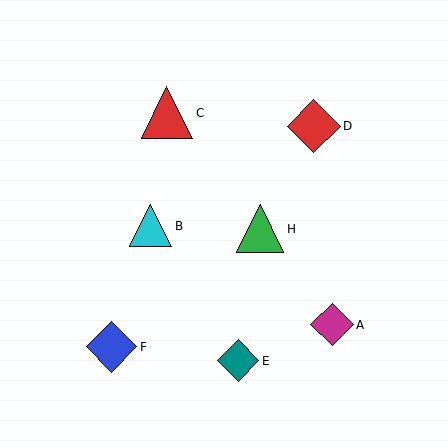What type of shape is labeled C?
Shape C is a red triangle.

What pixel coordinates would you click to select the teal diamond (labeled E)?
Click at (238, 361) to select the teal diamond E.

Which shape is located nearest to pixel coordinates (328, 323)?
The magenta diamond (labeled A) at (332, 325) is nearest to that location.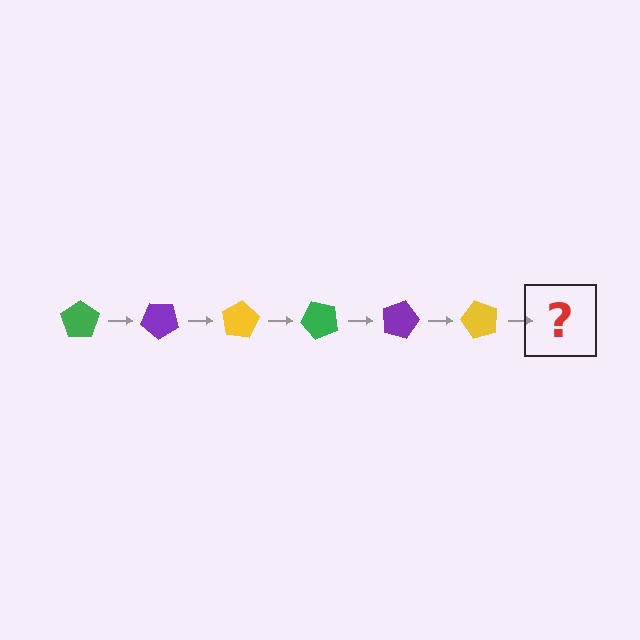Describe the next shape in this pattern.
It should be a green pentagon, rotated 240 degrees from the start.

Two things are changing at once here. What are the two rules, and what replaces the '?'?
The two rules are that it rotates 40 degrees each step and the color cycles through green, purple, and yellow. The '?' should be a green pentagon, rotated 240 degrees from the start.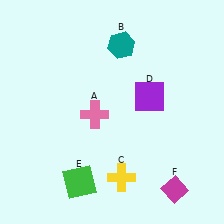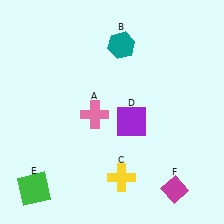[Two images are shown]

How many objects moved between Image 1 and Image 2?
2 objects moved between the two images.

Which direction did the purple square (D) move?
The purple square (D) moved down.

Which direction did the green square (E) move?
The green square (E) moved left.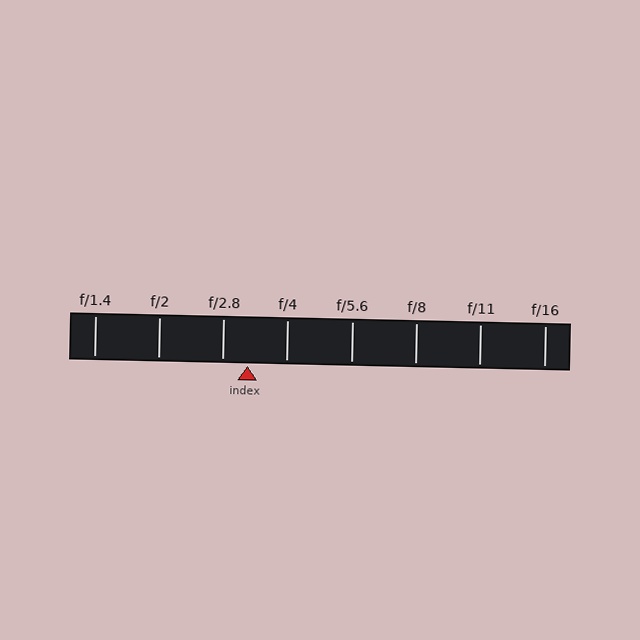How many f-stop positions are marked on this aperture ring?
There are 8 f-stop positions marked.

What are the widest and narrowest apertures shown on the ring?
The widest aperture shown is f/1.4 and the narrowest is f/16.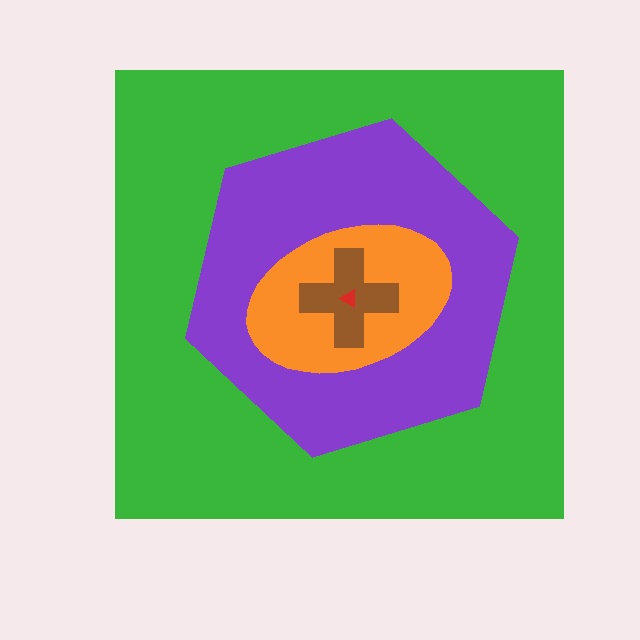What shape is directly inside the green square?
The purple hexagon.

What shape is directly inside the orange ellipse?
The brown cross.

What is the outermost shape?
The green square.